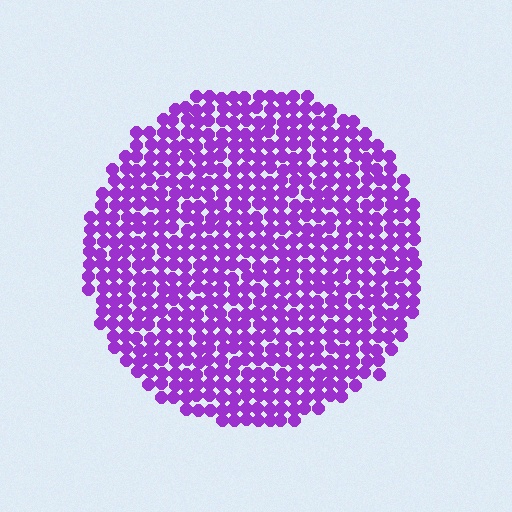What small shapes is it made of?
It is made of small circles.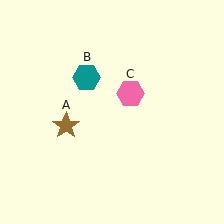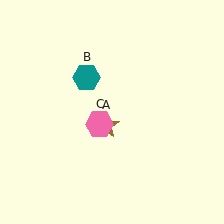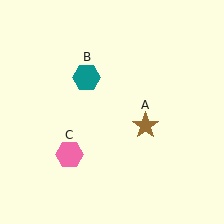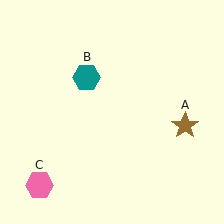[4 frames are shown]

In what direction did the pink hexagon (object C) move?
The pink hexagon (object C) moved down and to the left.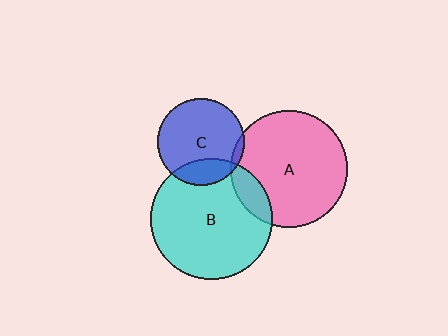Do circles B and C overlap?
Yes.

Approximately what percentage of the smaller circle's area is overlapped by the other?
Approximately 20%.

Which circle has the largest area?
Circle B (cyan).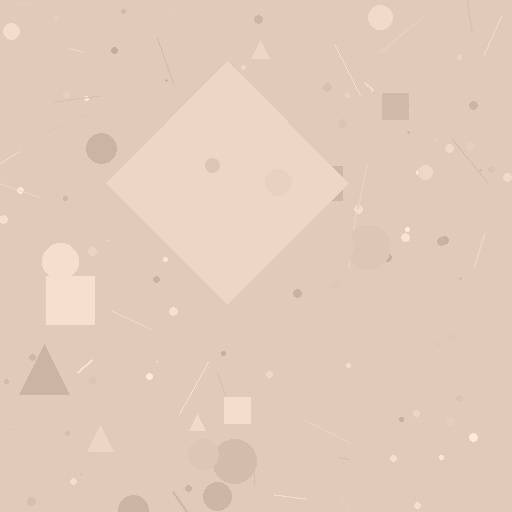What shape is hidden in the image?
A diamond is hidden in the image.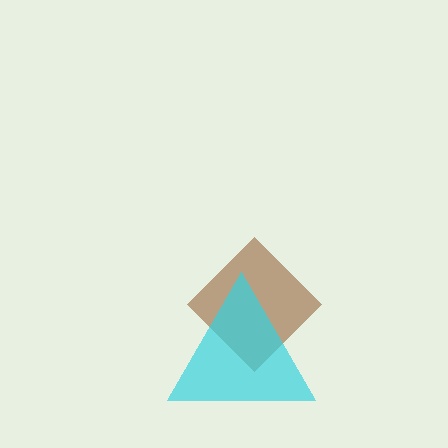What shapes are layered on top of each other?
The layered shapes are: a brown diamond, a cyan triangle.